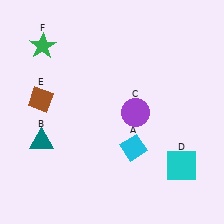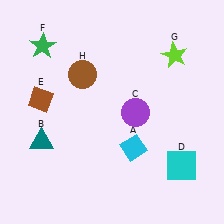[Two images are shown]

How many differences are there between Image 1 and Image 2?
There are 2 differences between the two images.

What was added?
A lime star (G), a brown circle (H) were added in Image 2.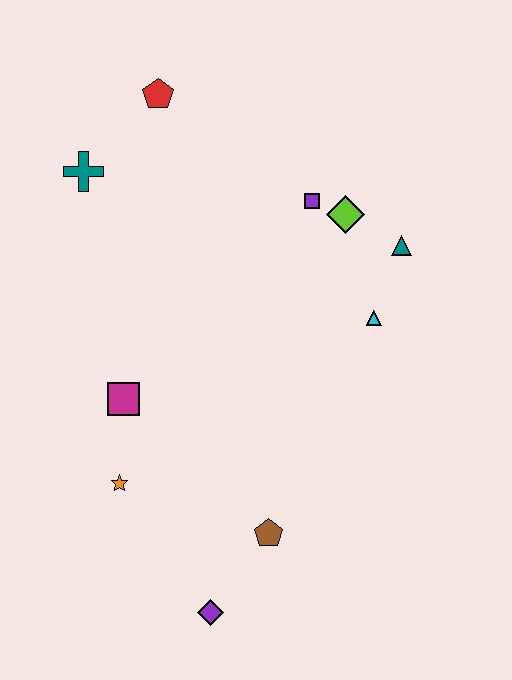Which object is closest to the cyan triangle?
The teal triangle is closest to the cyan triangle.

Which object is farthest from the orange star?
The red pentagon is farthest from the orange star.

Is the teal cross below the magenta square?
No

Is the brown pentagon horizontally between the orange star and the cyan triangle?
Yes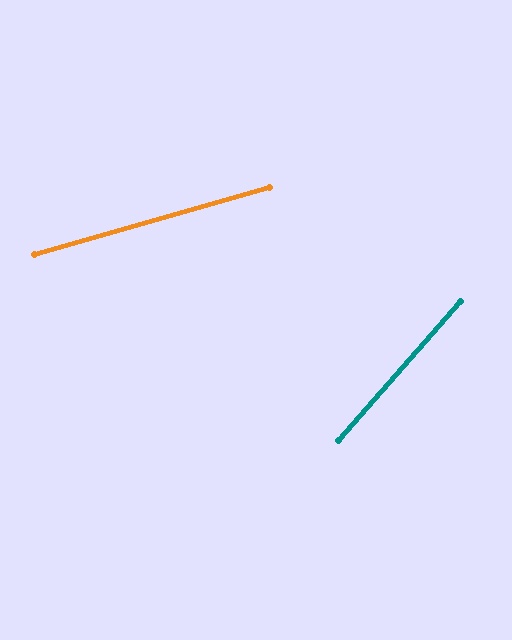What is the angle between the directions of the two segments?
Approximately 33 degrees.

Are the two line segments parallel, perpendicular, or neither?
Neither parallel nor perpendicular — they differ by about 33°.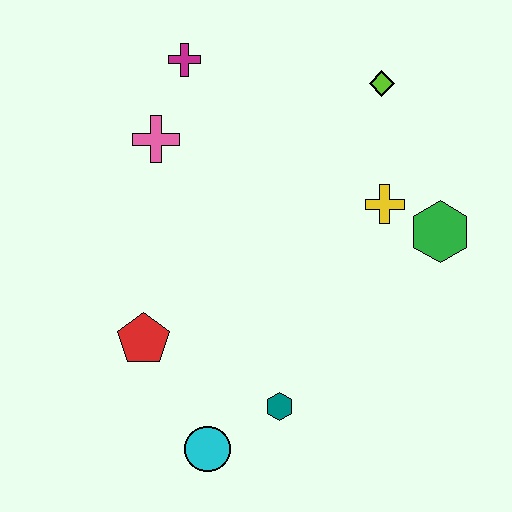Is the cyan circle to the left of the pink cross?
No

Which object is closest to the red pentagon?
The cyan circle is closest to the red pentagon.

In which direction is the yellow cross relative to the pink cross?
The yellow cross is to the right of the pink cross.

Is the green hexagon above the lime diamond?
No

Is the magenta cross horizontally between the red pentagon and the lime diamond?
Yes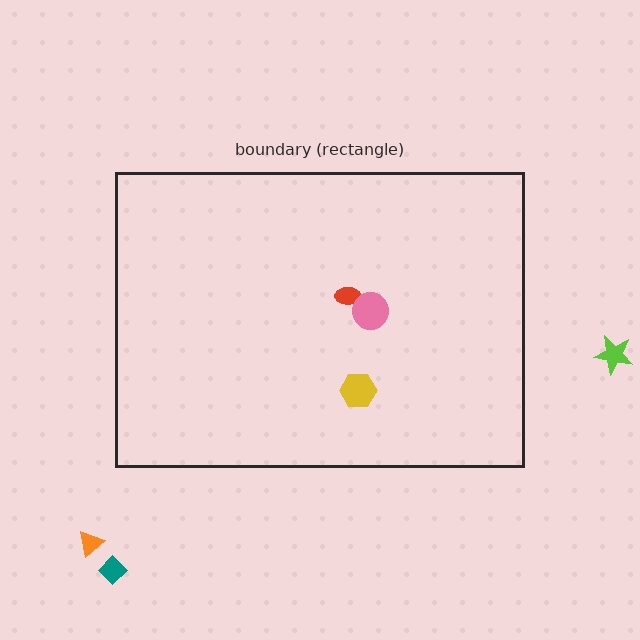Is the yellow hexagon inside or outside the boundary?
Inside.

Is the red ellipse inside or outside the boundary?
Inside.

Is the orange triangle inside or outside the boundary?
Outside.